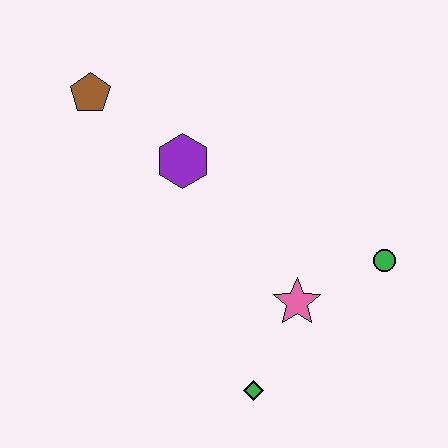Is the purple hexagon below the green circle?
No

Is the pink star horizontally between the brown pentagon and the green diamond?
No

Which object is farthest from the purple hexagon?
The green diamond is farthest from the purple hexagon.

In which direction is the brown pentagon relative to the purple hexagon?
The brown pentagon is to the left of the purple hexagon.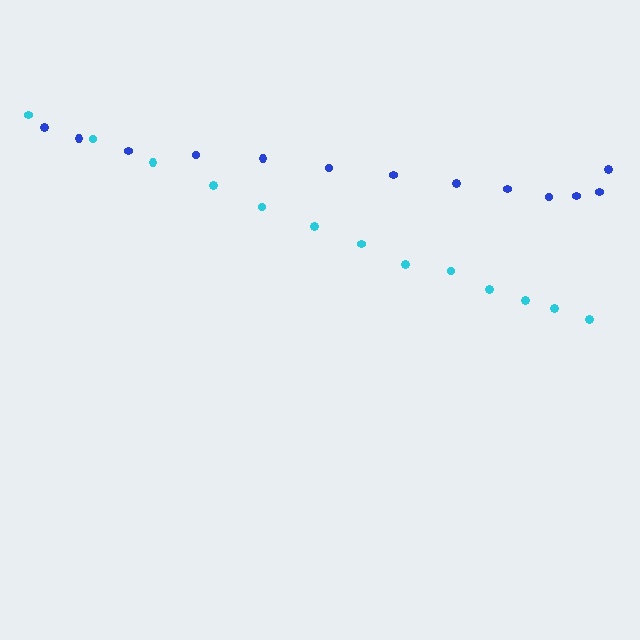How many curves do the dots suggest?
There are 2 distinct paths.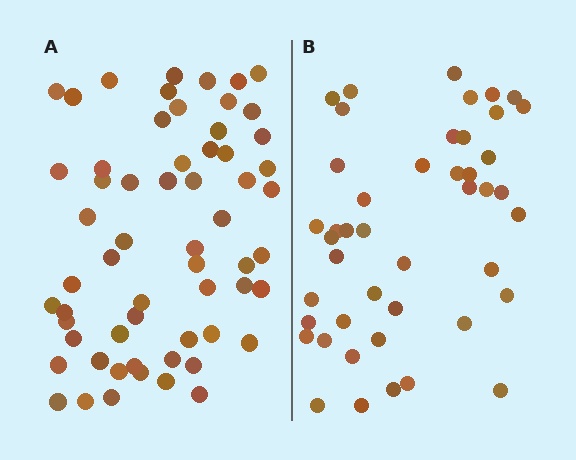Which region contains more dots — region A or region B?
Region A (the left region) has more dots.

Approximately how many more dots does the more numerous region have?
Region A has approximately 15 more dots than region B.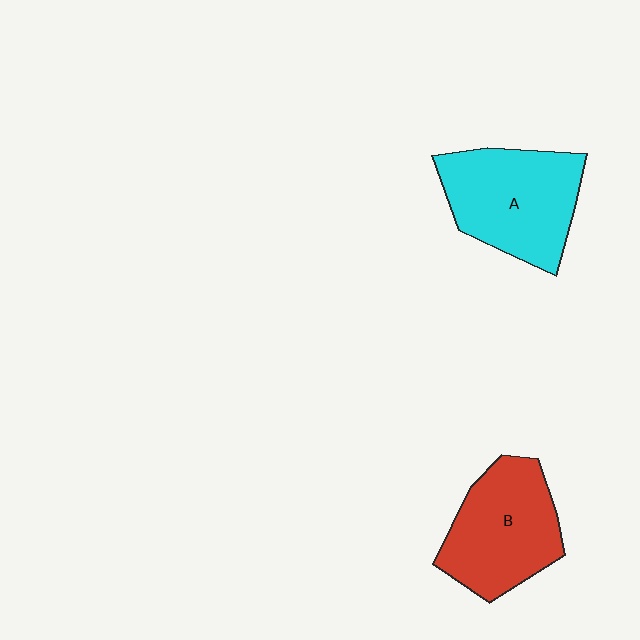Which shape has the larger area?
Shape A (cyan).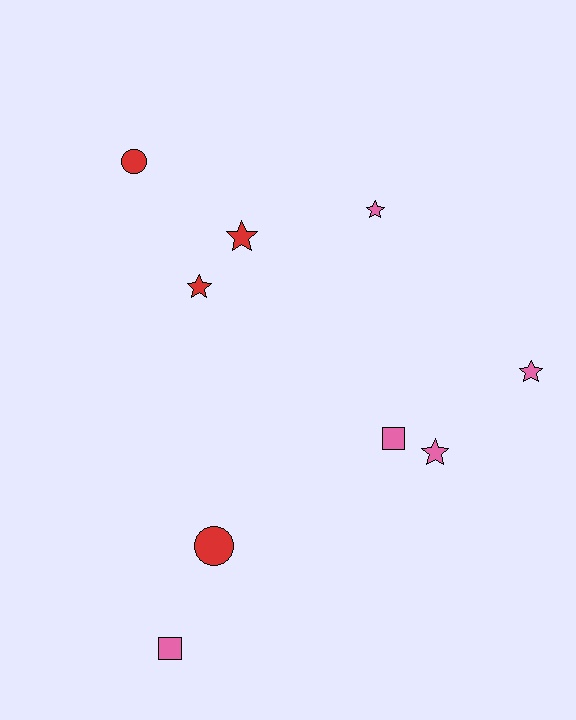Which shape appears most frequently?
Star, with 5 objects.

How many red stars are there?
There are 2 red stars.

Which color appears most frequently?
Pink, with 5 objects.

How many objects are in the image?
There are 9 objects.